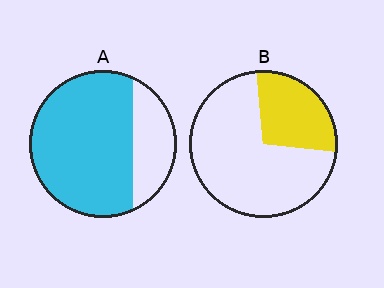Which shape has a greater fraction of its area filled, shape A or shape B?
Shape A.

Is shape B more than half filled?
No.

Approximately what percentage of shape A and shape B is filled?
A is approximately 75% and B is approximately 30%.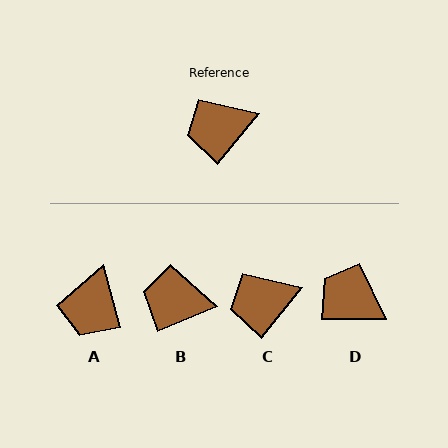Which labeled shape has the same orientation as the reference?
C.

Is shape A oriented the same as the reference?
No, it is off by about 55 degrees.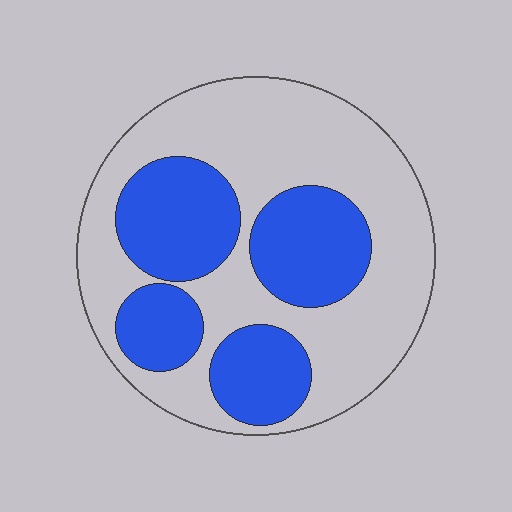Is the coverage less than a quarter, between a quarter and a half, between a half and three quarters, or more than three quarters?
Between a quarter and a half.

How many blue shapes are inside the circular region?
4.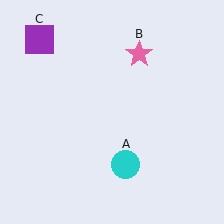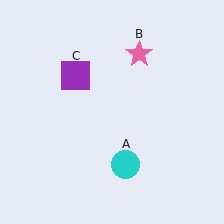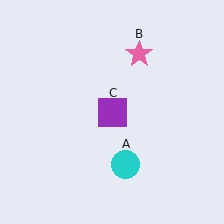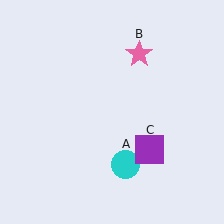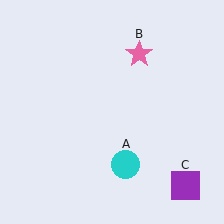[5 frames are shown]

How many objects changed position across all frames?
1 object changed position: purple square (object C).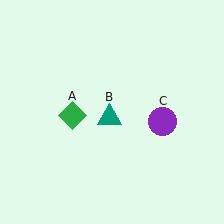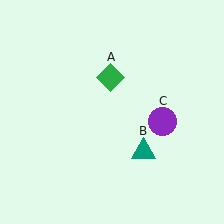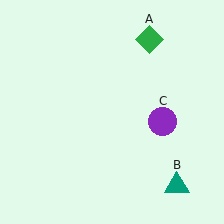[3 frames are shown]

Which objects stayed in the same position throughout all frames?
Purple circle (object C) remained stationary.